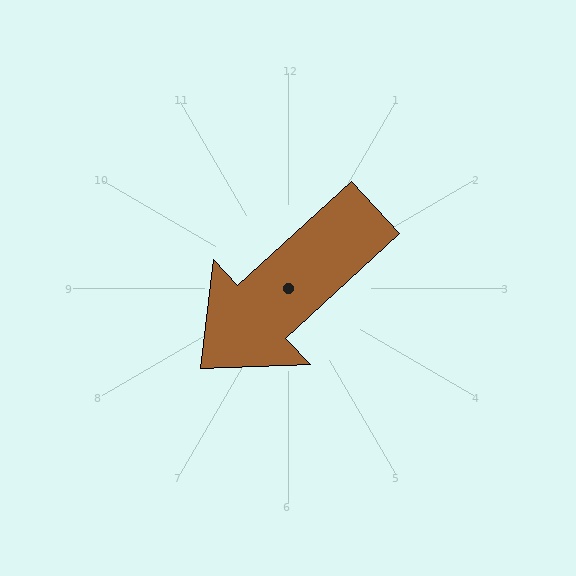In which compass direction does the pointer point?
Southwest.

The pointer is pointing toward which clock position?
Roughly 8 o'clock.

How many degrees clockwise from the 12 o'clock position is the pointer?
Approximately 227 degrees.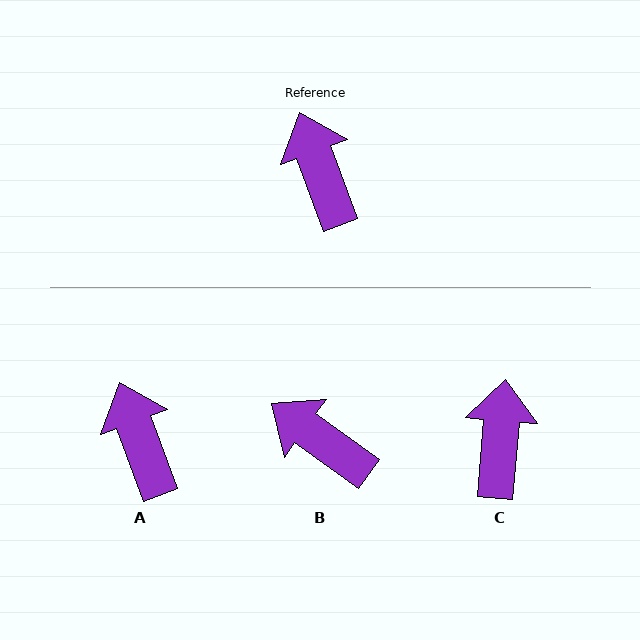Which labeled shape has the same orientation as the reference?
A.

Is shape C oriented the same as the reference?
No, it is off by about 25 degrees.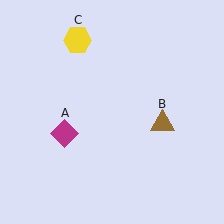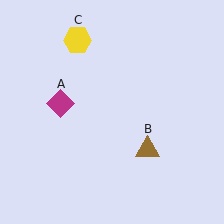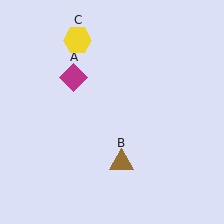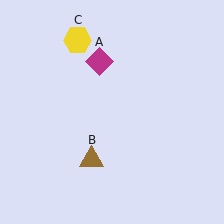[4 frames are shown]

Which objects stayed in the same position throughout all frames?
Yellow hexagon (object C) remained stationary.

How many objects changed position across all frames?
2 objects changed position: magenta diamond (object A), brown triangle (object B).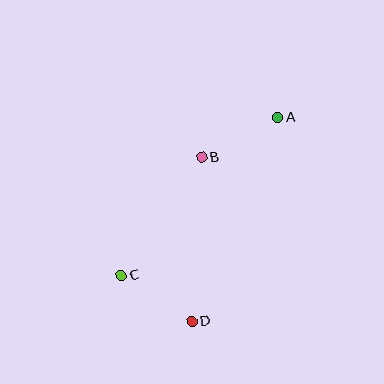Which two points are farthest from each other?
Points A and C are farthest from each other.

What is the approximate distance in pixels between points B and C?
The distance between B and C is approximately 143 pixels.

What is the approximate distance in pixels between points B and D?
The distance between B and D is approximately 165 pixels.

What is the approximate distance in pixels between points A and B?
The distance between A and B is approximately 86 pixels.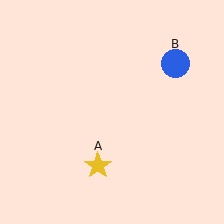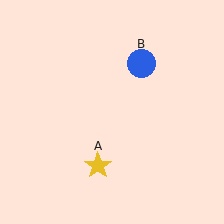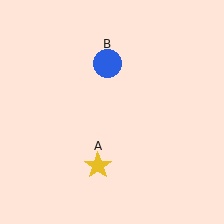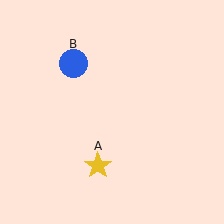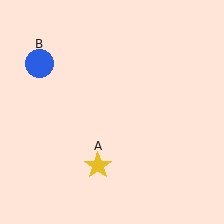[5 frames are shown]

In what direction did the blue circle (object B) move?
The blue circle (object B) moved left.